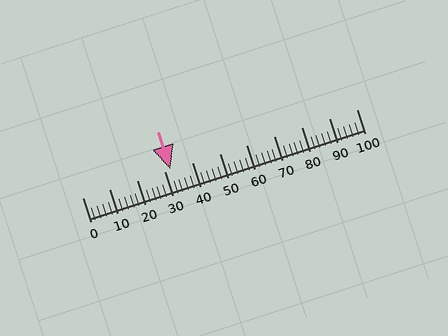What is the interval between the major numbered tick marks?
The major tick marks are spaced 10 units apart.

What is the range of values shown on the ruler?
The ruler shows values from 0 to 100.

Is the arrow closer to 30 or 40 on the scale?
The arrow is closer to 30.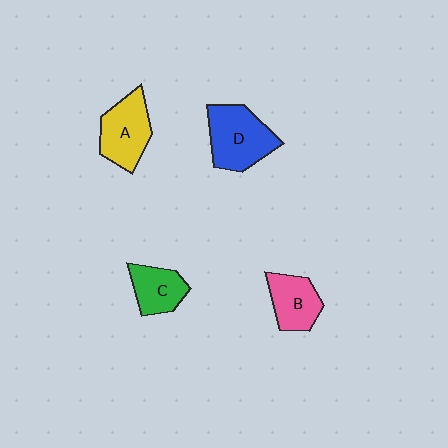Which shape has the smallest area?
Shape C (green).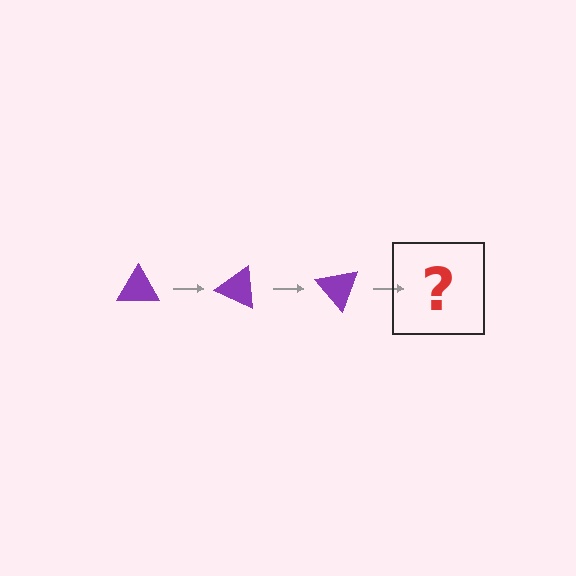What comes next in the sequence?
The next element should be a purple triangle rotated 75 degrees.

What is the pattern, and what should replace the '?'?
The pattern is that the triangle rotates 25 degrees each step. The '?' should be a purple triangle rotated 75 degrees.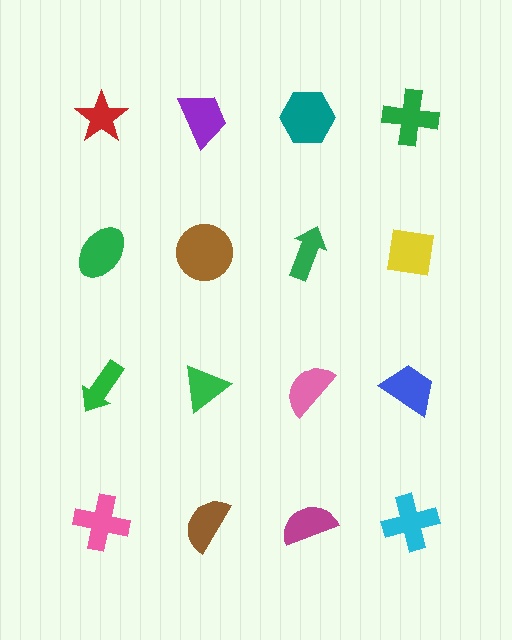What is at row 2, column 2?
A brown circle.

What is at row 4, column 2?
A brown semicircle.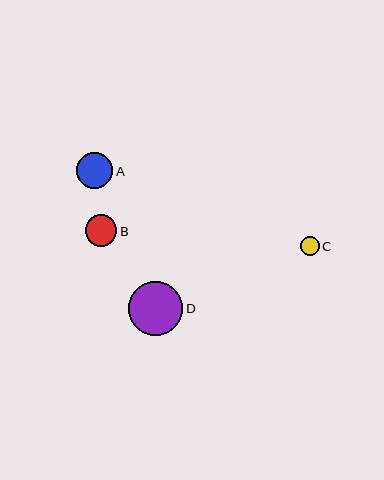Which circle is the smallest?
Circle C is the smallest with a size of approximately 19 pixels.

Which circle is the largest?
Circle D is the largest with a size of approximately 54 pixels.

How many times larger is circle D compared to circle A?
Circle D is approximately 1.5 times the size of circle A.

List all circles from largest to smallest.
From largest to smallest: D, A, B, C.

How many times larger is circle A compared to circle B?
Circle A is approximately 1.2 times the size of circle B.